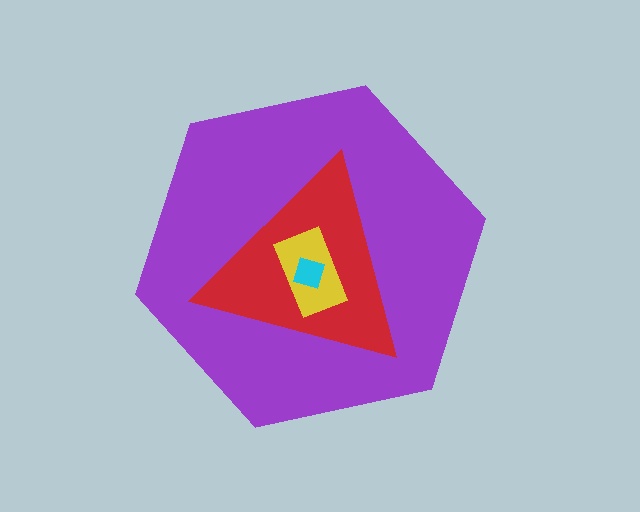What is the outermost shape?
The purple hexagon.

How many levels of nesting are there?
4.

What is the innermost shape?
The cyan square.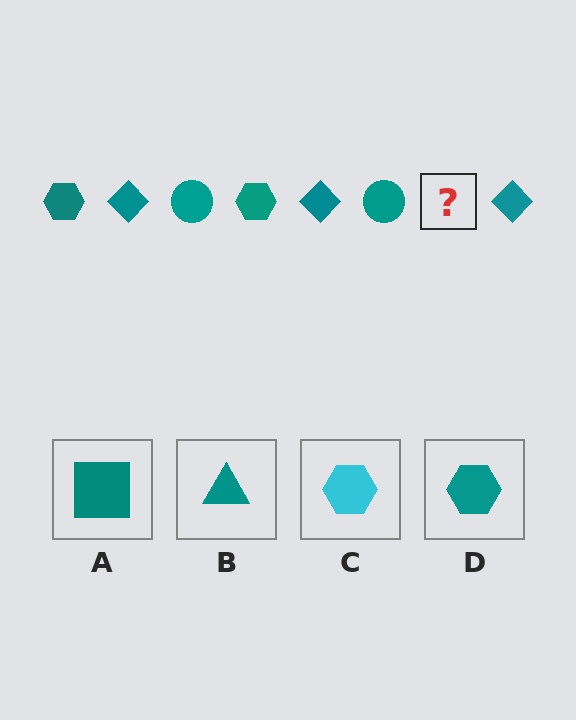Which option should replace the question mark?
Option D.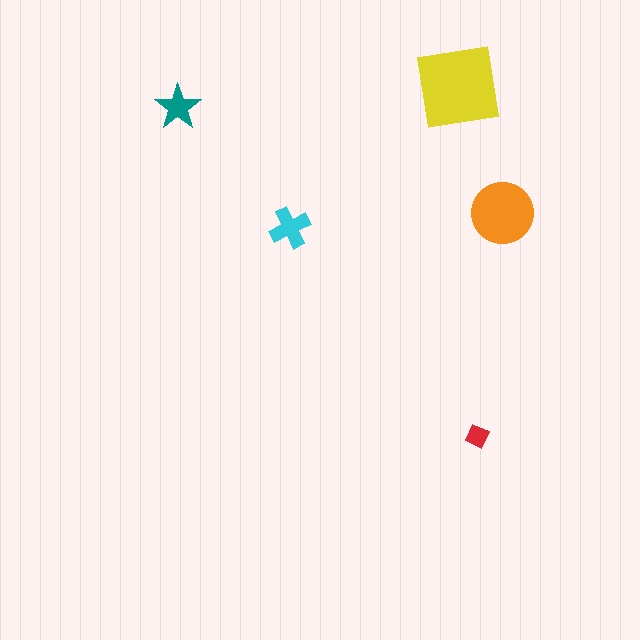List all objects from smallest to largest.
The red diamond, the teal star, the cyan cross, the orange circle, the yellow square.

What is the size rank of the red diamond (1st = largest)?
5th.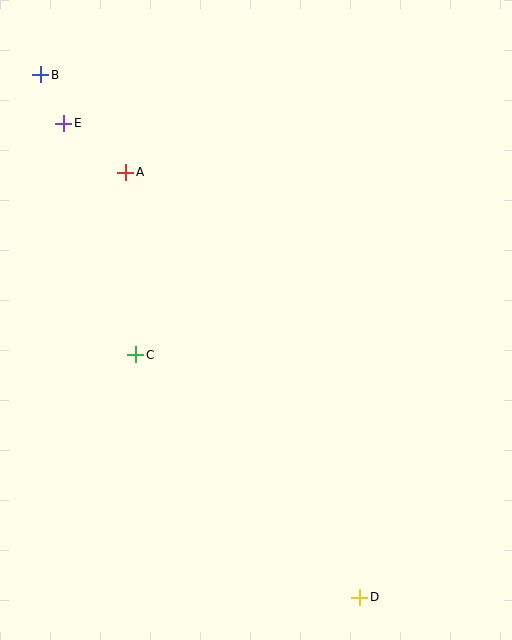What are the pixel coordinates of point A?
Point A is at (126, 172).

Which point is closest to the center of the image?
Point C at (135, 355) is closest to the center.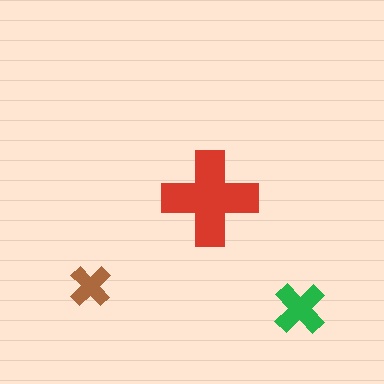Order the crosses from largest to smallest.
the red one, the green one, the brown one.